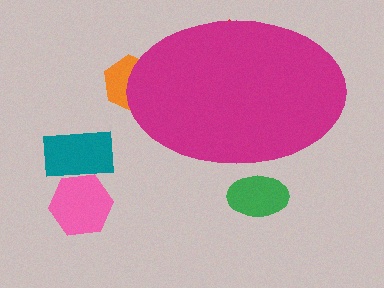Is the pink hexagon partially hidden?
No, the pink hexagon is fully visible.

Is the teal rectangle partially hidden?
No, the teal rectangle is fully visible.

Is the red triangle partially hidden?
Yes, the red triangle is partially hidden behind the magenta ellipse.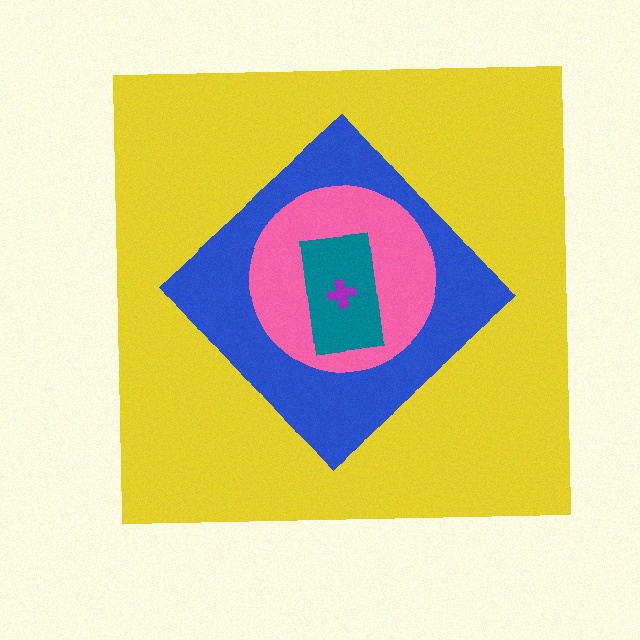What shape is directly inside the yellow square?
The blue diamond.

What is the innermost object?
The purple cross.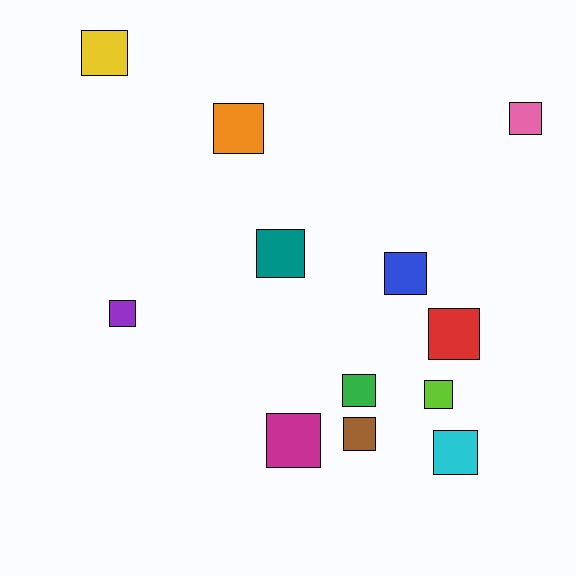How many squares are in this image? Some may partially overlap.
There are 12 squares.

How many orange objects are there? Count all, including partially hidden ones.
There is 1 orange object.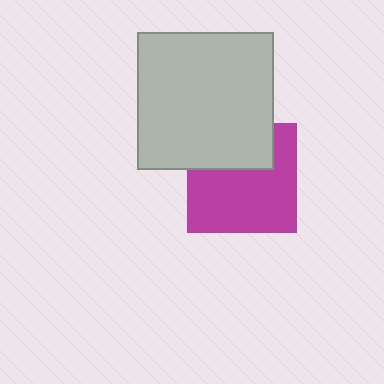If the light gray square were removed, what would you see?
You would see the complete magenta square.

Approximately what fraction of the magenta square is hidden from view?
Roughly 33% of the magenta square is hidden behind the light gray square.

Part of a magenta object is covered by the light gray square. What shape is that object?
It is a square.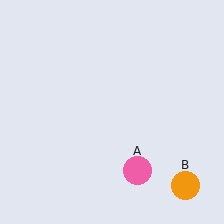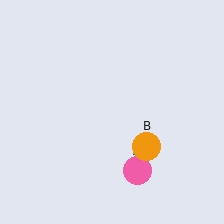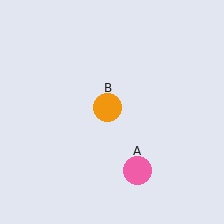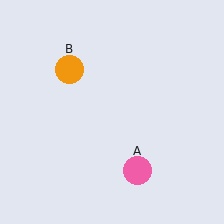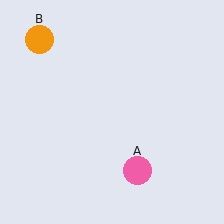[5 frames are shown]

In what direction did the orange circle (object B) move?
The orange circle (object B) moved up and to the left.